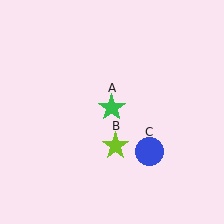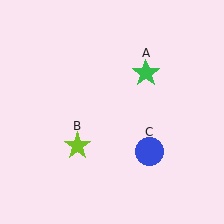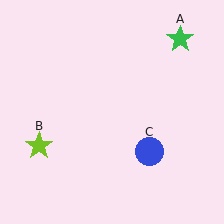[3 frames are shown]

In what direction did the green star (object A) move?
The green star (object A) moved up and to the right.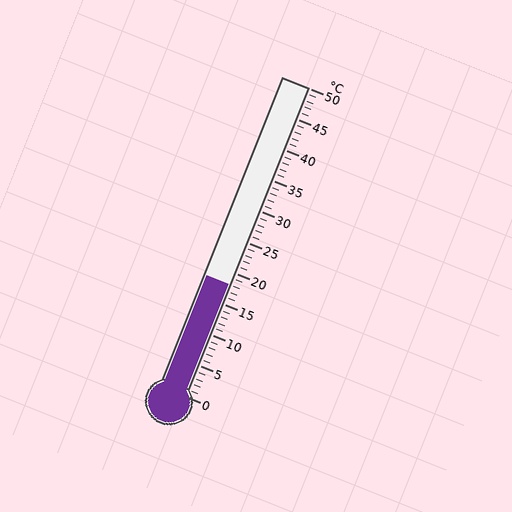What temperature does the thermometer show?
The thermometer shows approximately 18°C.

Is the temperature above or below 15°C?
The temperature is above 15°C.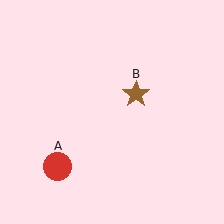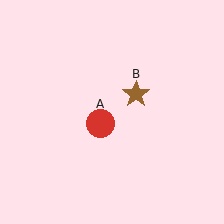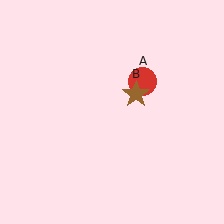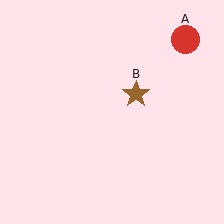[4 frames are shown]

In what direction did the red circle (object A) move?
The red circle (object A) moved up and to the right.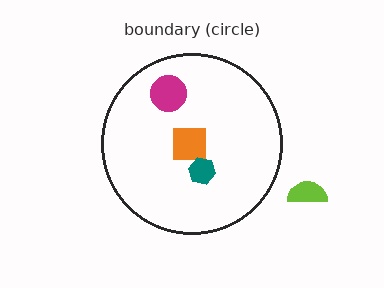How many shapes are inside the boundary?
3 inside, 1 outside.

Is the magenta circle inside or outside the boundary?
Inside.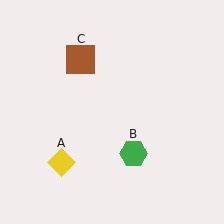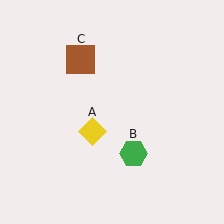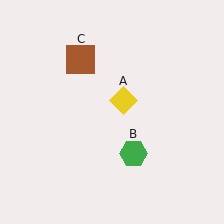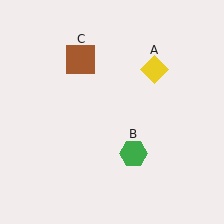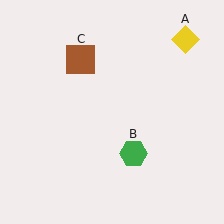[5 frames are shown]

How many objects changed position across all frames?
1 object changed position: yellow diamond (object A).